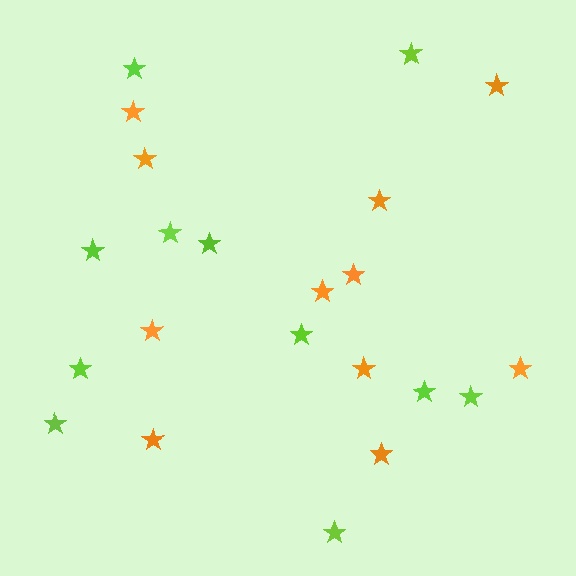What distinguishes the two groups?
There are 2 groups: one group of lime stars (11) and one group of orange stars (11).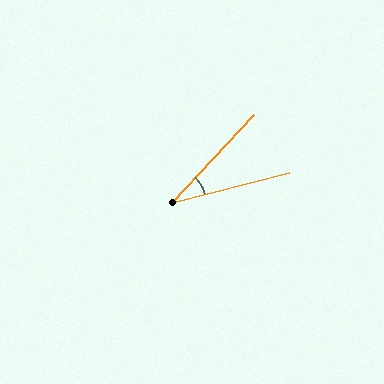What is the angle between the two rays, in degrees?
Approximately 33 degrees.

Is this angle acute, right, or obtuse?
It is acute.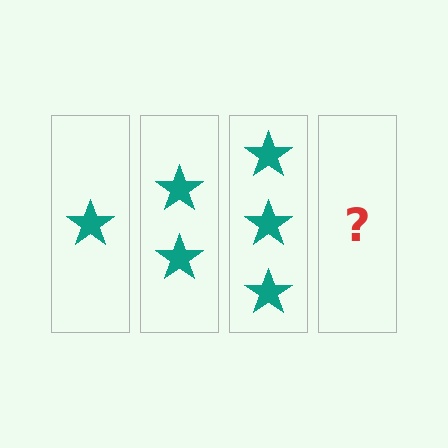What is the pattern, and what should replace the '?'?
The pattern is that each step adds one more star. The '?' should be 4 stars.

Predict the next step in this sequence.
The next step is 4 stars.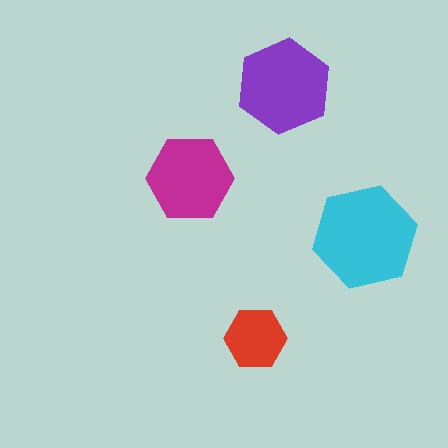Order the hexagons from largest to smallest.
the cyan one, the purple one, the magenta one, the red one.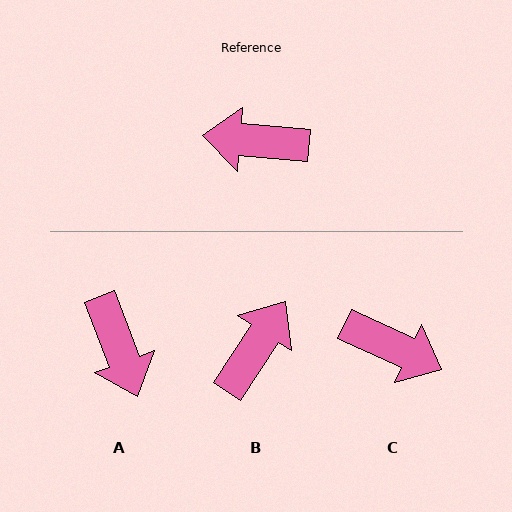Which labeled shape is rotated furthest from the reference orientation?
C, about 160 degrees away.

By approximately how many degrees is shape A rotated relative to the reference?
Approximately 116 degrees counter-clockwise.